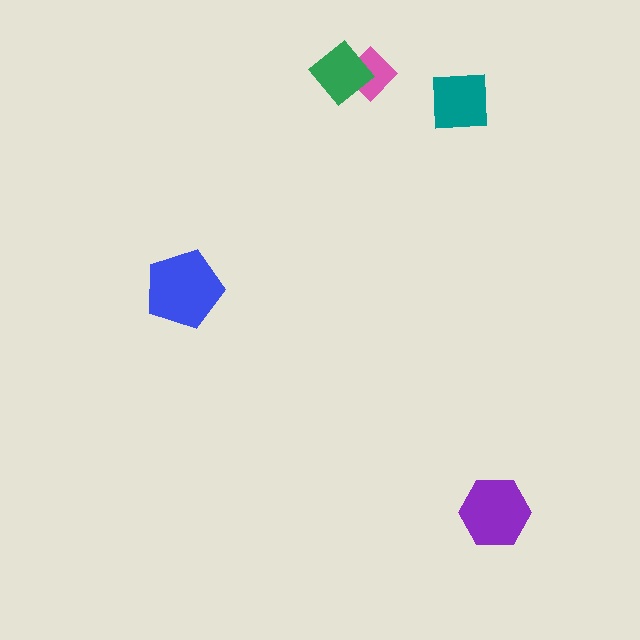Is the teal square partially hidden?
No, no other shape covers it.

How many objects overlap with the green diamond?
1 object overlaps with the green diamond.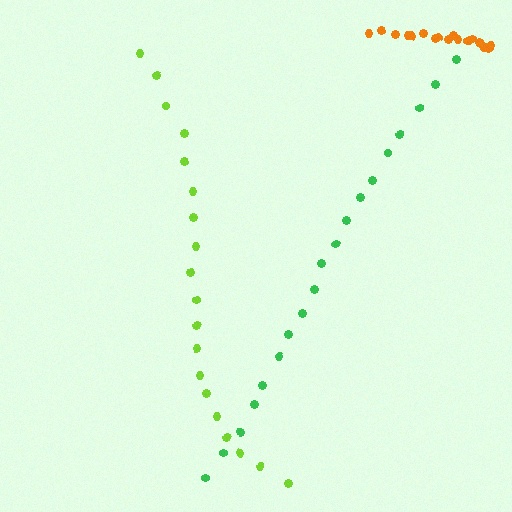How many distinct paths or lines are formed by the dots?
There are 3 distinct paths.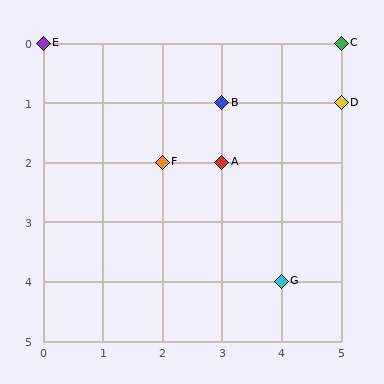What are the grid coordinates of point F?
Point F is at grid coordinates (2, 2).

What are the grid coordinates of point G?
Point G is at grid coordinates (4, 4).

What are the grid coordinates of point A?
Point A is at grid coordinates (3, 2).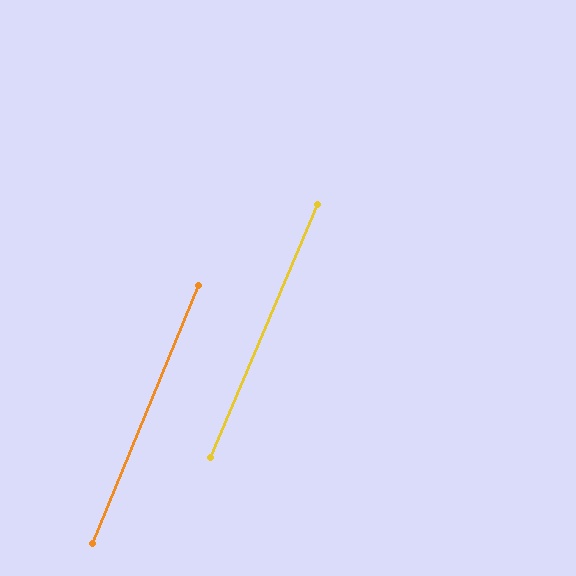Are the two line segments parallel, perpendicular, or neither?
Parallel — their directions differ by only 0.7°.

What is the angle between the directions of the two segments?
Approximately 1 degree.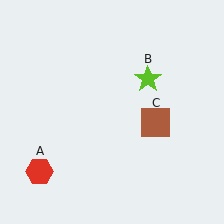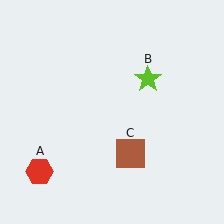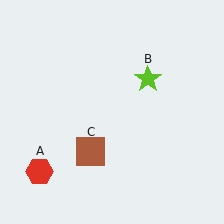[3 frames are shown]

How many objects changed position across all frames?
1 object changed position: brown square (object C).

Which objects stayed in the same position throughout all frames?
Red hexagon (object A) and lime star (object B) remained stationary.